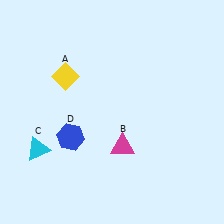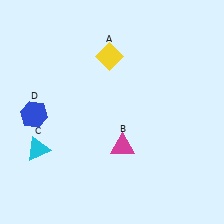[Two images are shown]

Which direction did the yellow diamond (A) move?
The yellow diamond (A) moved right.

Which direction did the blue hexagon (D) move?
The blue hexagon (D) moved left.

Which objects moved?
The objects that moved are: the yellow diamond (A), the blue hexagon (D).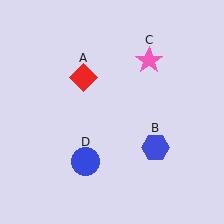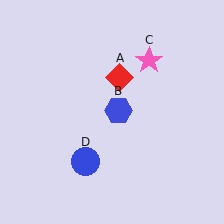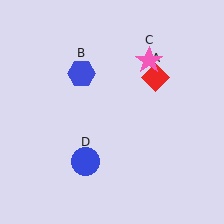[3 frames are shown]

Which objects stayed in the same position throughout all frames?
Pink star (object C) and blue circle (object D) remained stationary.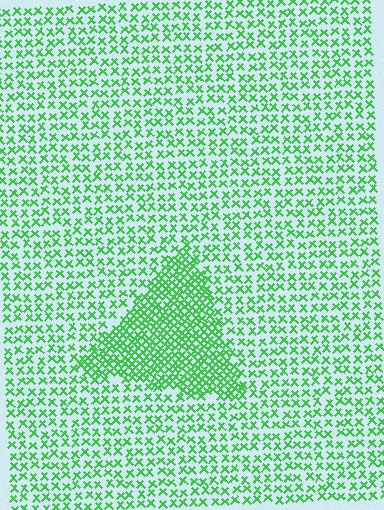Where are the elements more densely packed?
The elements are more densely packed inside the triangle boundary.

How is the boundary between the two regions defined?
The boundary is defined by a change in element density (approximately 2.1x ratio). All elements are the same color, size, and shape.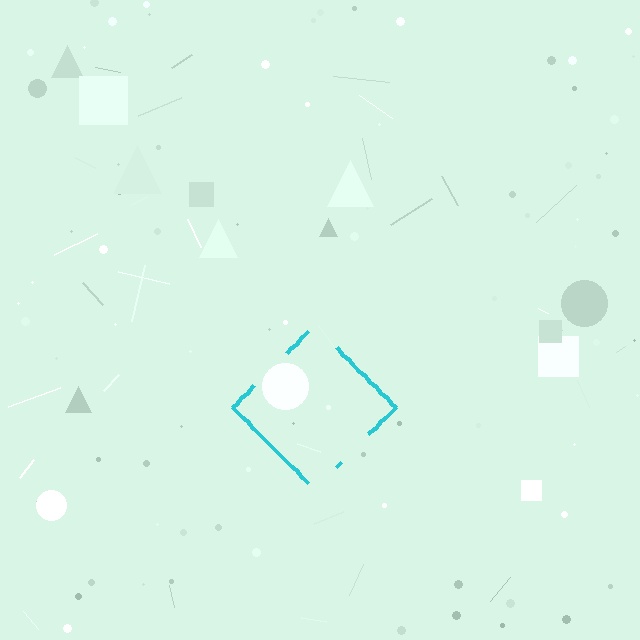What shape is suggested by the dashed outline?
The dashed outline suggests a diamond.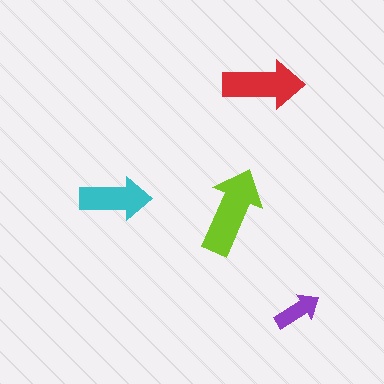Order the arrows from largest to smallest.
the lime one, the red one, the cyan one, the purple one.